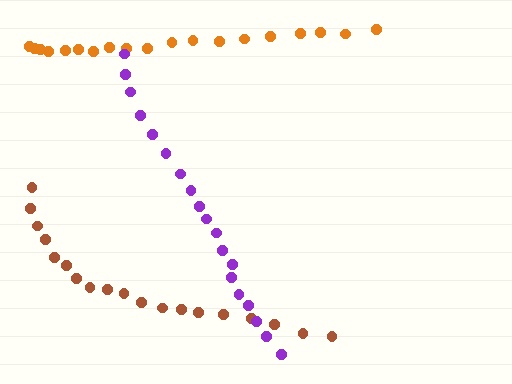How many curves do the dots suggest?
There are 3 distinct paths.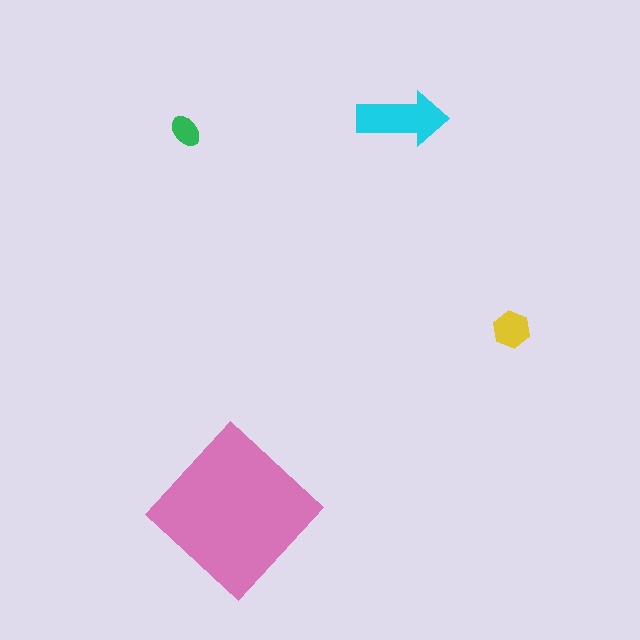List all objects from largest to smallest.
The pink diamond, the cyan arrow, the yellow hexagon, the green ellipse.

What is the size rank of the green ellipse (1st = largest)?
4th.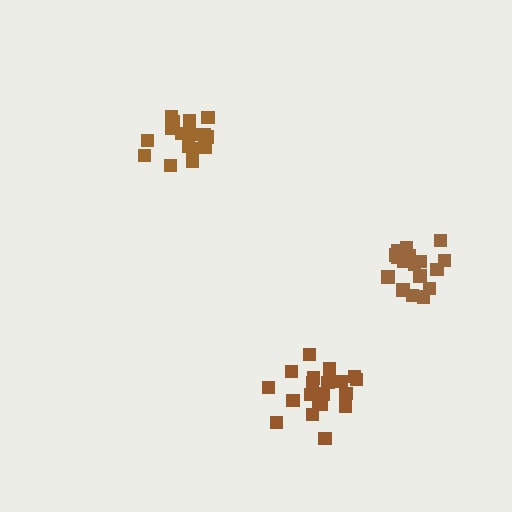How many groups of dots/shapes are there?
There are 3 groups.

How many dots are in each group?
Group 1: 20 dots, Group 2: 17 dots, Group 3: 18 dots (55 total).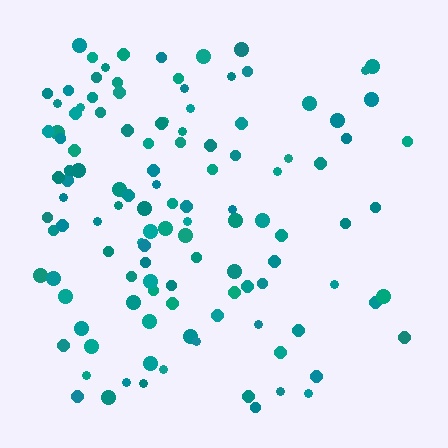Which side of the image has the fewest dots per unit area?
The right.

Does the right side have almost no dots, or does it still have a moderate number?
Still a moderate number, just noticeably fewer than the left.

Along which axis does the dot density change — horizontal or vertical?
Horizontal.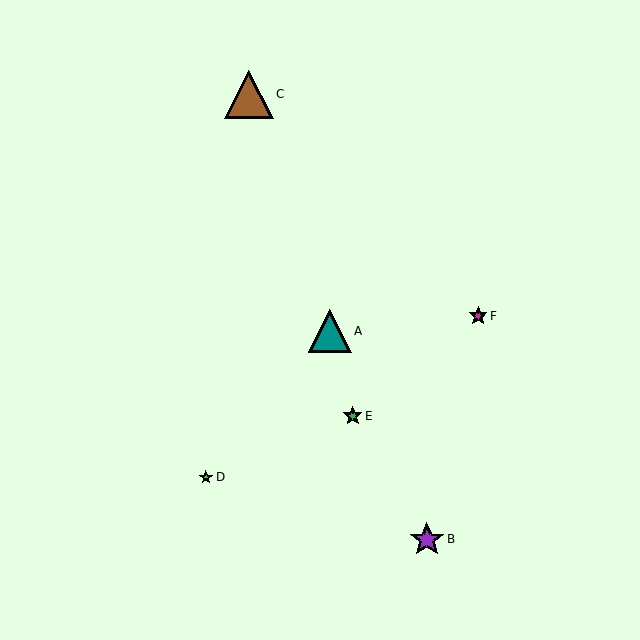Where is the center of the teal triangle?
The center of the teal triangle is at (330, 331).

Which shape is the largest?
The brown triangle (labeled C) is the largest.